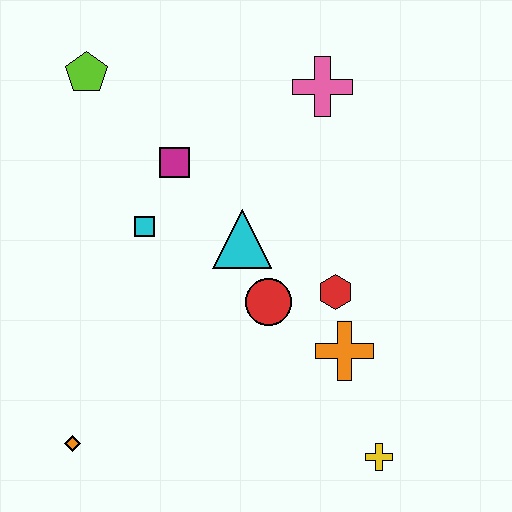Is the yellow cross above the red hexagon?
No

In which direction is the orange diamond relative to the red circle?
The orange diamond is to the left of the red circle.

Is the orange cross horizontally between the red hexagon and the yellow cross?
Yes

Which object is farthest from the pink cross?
The orange diamond is farthest from the pink cross.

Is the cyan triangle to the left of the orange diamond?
No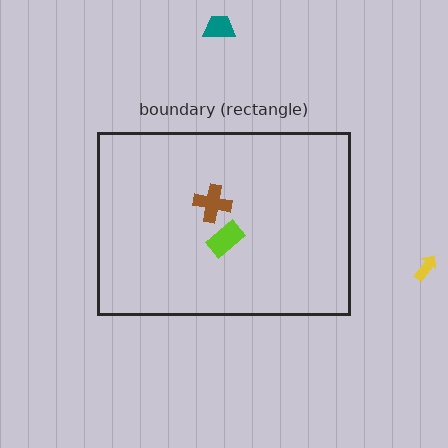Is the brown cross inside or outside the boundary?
Inside.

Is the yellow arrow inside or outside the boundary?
Outside.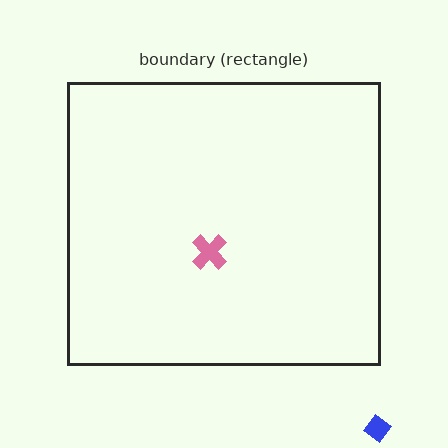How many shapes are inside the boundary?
1 inside, 1 outside.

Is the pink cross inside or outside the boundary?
Inside.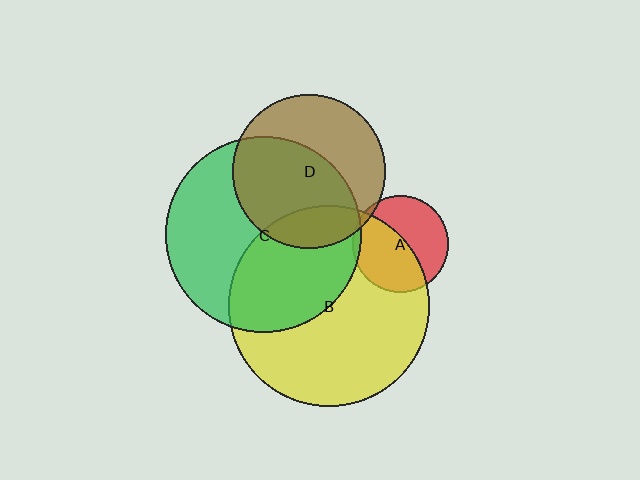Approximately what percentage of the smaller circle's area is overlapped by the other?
Approximately 5%.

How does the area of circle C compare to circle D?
Approximately 1.6 times.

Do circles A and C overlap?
Yes.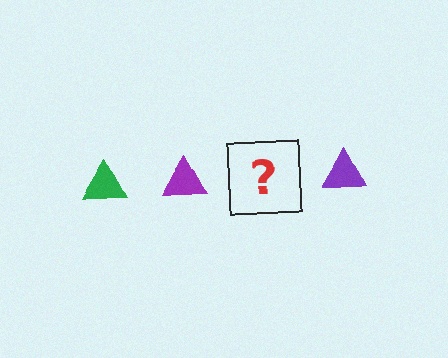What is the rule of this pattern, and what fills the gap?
The rule is that the pattern cycles through green, purple triangles. The gap should be filled with a green triangle.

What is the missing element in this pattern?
The missing element is a green triangle.